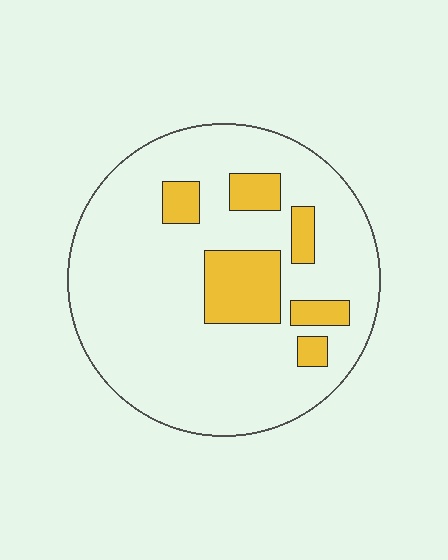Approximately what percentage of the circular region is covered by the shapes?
Approximately 15%.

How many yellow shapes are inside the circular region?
6.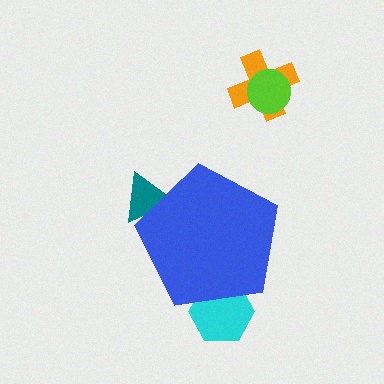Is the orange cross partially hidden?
No, the orange cross is fully visible.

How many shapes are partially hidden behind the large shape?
2 shapes are partially hidden.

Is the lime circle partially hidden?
No, the lime circle is fully visible.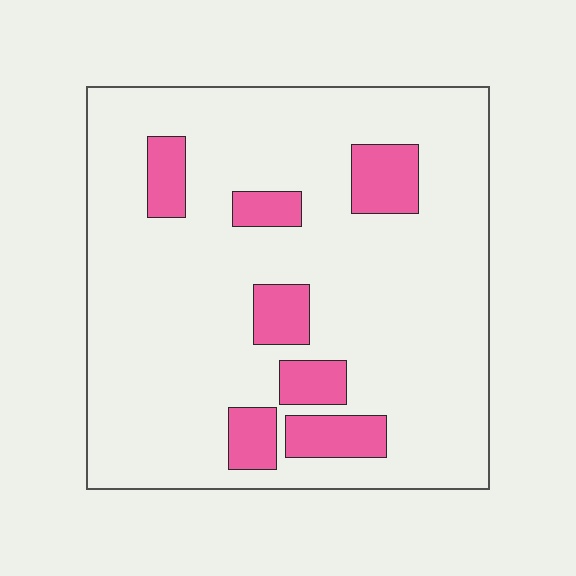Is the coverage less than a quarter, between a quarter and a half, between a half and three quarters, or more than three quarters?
Less than a quarter.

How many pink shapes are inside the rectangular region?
7.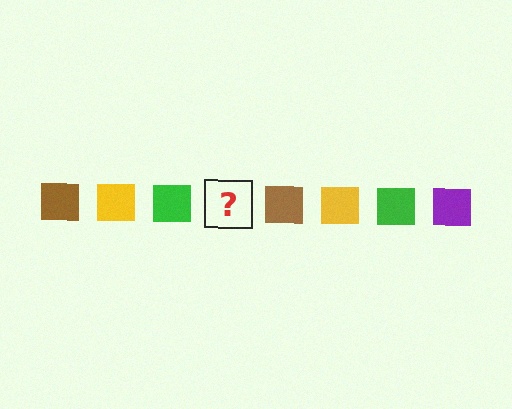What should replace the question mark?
The question mark should be replaced with a purple square.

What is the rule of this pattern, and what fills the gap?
The rule is that the pattern cycles through brown, yellow, green, purple squares. The gap should be filled with a purple square.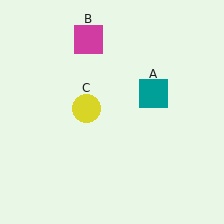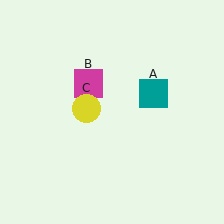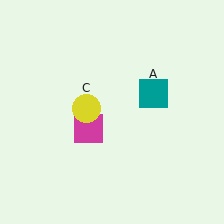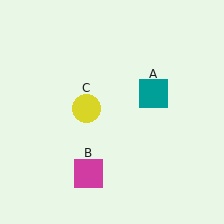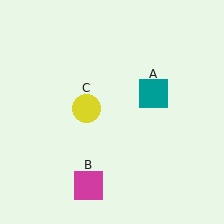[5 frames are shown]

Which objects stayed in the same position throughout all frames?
Teal square (object A) and yellow circle (object C) remained stationary.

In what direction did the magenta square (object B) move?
The magenta square (object B) moved down.